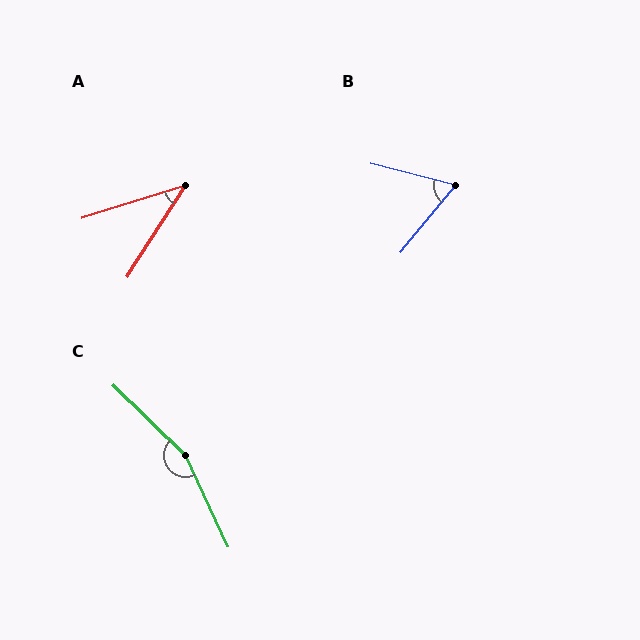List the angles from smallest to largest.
A (40°), B (65°), C (159°).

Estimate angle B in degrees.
Approximately 65 degrees.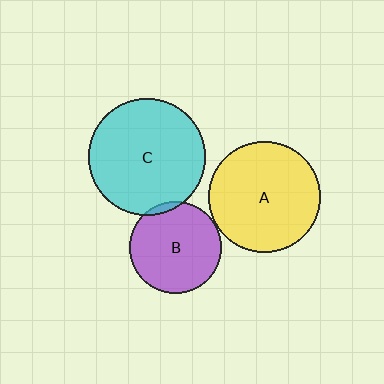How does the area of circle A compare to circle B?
Approximately 1.5 times.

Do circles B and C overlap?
Yes.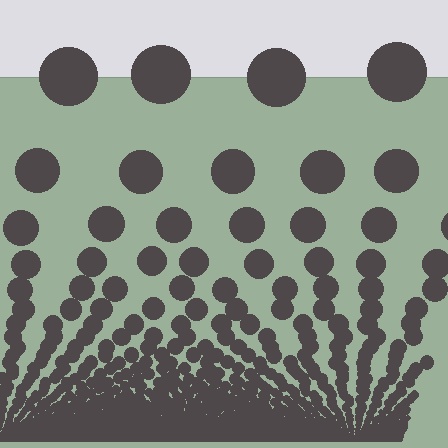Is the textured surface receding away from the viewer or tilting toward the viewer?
The surface appears to tilt toward the viewer. Texture elements get larger and sparser toward the top.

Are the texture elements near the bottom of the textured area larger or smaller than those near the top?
Smaller. The gradient is inverted — elements near the bottom are smaller and denser.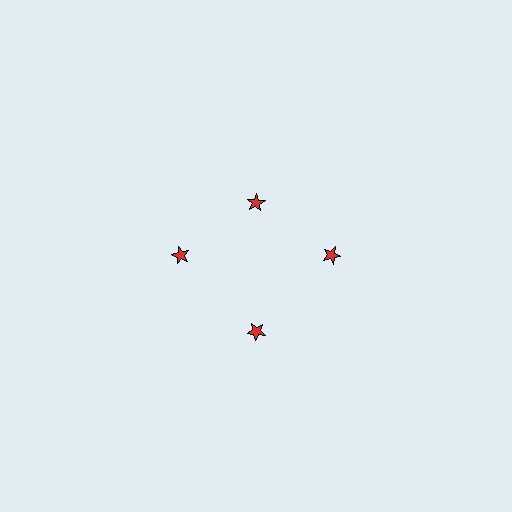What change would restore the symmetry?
The symmetry would be restored by moving it outward, back onto the ring so that all 4 stars sit at equal angles and equal distance from the center.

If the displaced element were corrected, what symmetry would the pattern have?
It would have 4-fold rotational symmetry — the pattern would map onto itself every 90 degrees.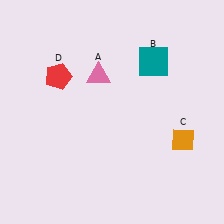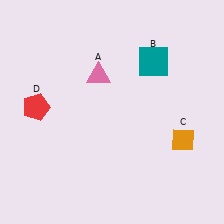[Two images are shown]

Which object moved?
The red pentagon (D) moved down.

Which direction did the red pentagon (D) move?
The red pentagon (D) moved down.